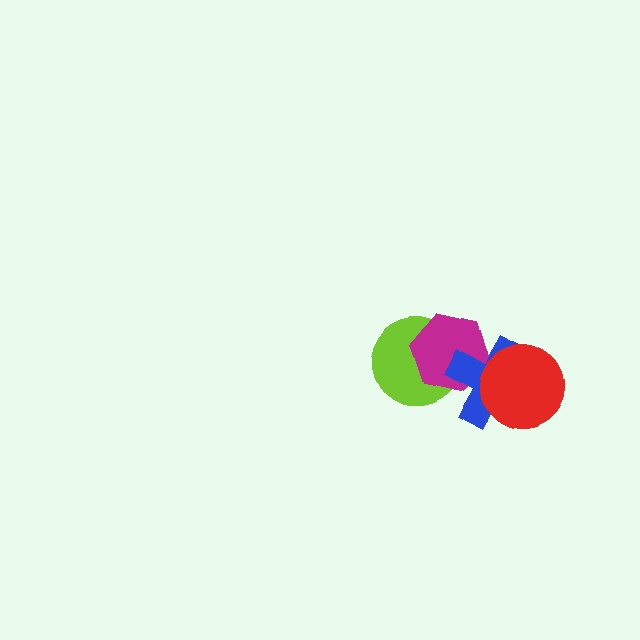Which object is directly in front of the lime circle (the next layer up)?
The magenta hexagon is directly in front of the lime circle.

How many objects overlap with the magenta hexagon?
2 objects overlap with the magenta hexagon.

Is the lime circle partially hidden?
Yes, it is partially covered by another shape.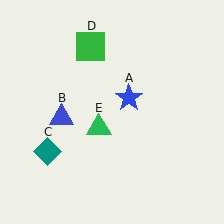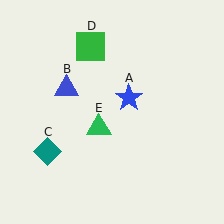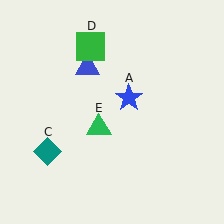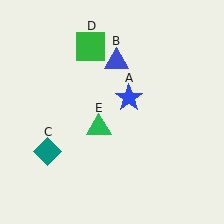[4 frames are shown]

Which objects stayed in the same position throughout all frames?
Blue star (object A) and teal diamond (object C) and green square (object D) and green triangle (object E) remained stationary.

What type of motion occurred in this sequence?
The blue triangle (object B) rotated clockwise around the center of the scene.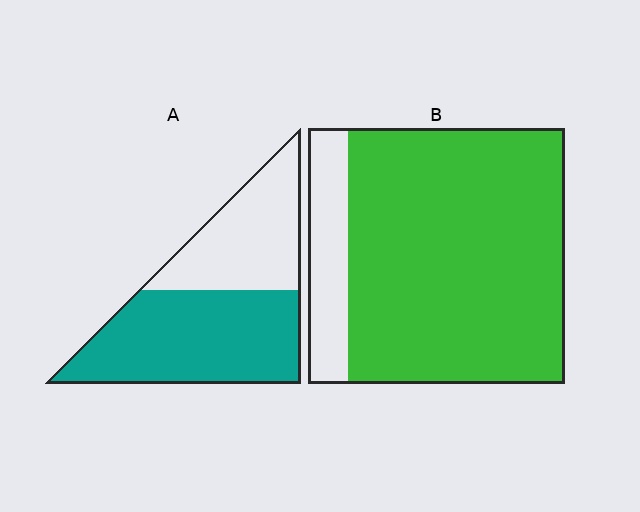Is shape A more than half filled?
Yes.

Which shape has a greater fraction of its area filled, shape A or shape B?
Shape B.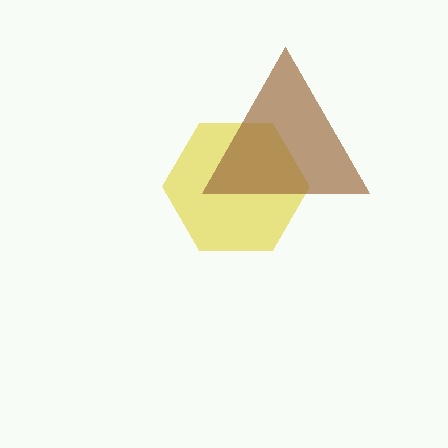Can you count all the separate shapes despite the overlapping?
Yes, there are 2 separate shapes.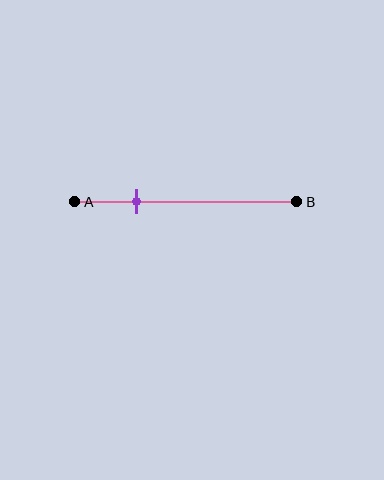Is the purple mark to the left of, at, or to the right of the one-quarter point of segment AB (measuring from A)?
The purple mark is approximately at the one-quarter point of segment AB.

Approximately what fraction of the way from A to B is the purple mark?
The purple mark is approximately 30% of the way from A to B.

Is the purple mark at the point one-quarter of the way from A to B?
Yes, the mark is approximately at the one-quarter point.